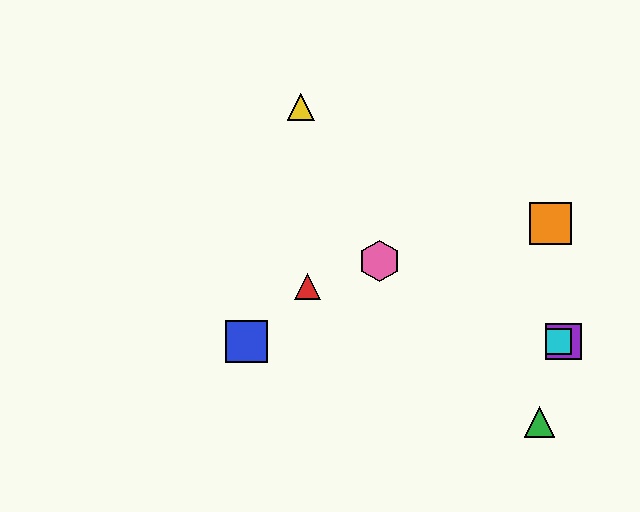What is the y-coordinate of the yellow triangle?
The yellow triangle is at y≈107.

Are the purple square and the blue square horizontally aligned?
Yes, both are at y≈342.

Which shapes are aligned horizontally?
The blue square, the purple square, the cyan square are aligned horizontally.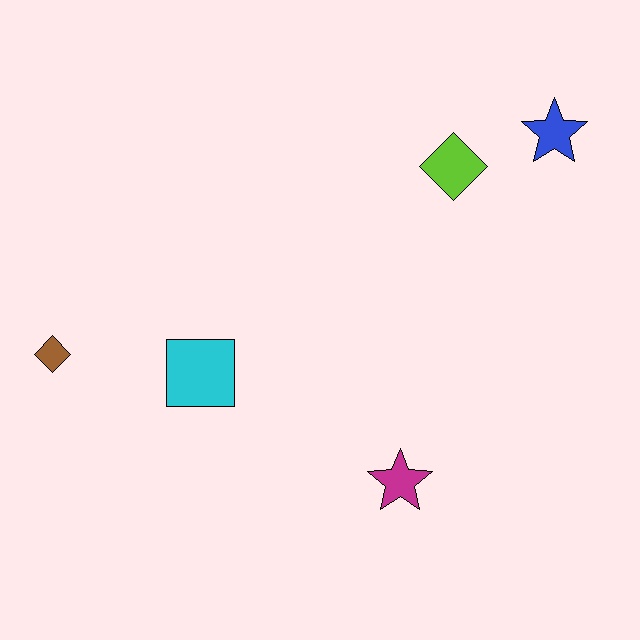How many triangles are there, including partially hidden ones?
There are no triangles.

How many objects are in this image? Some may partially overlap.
There are 5 objects.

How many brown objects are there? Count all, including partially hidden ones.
There is 1 brown object.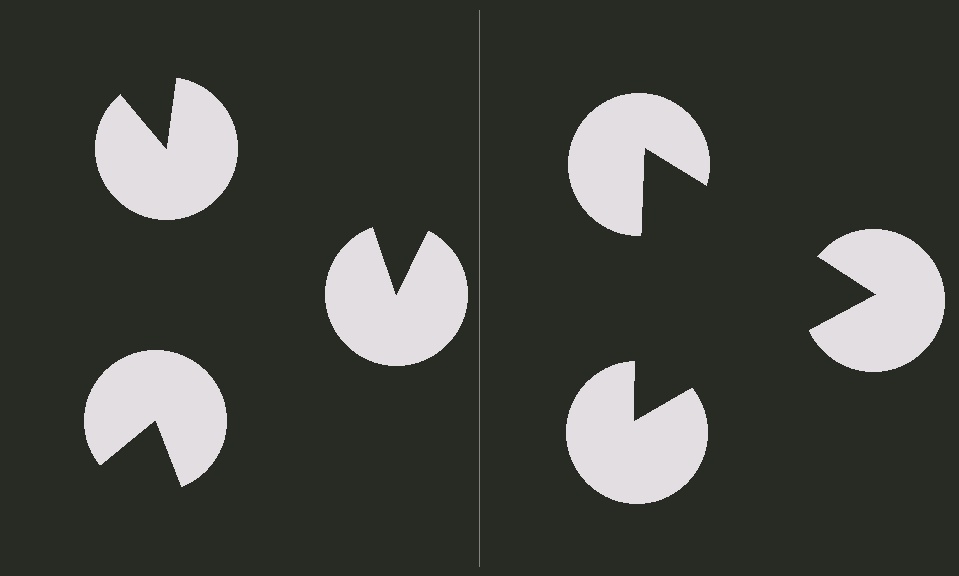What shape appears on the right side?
An illusory triangle.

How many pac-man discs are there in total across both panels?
6 — 3 on each side.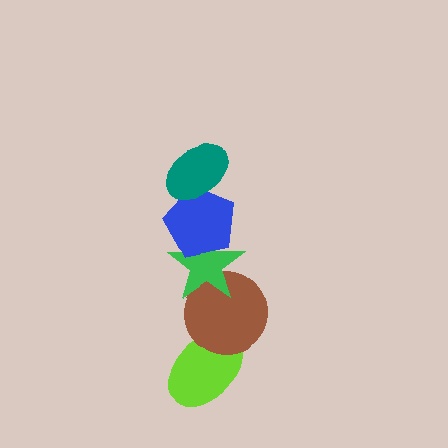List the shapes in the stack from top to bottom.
From top to bottom: the teal ellipse, the blue pentagon, the green star, the brown circle, the lime ellipse.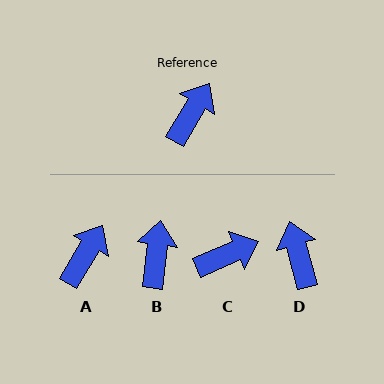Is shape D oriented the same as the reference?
No, it is off by about 46 degrees.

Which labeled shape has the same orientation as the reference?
A.